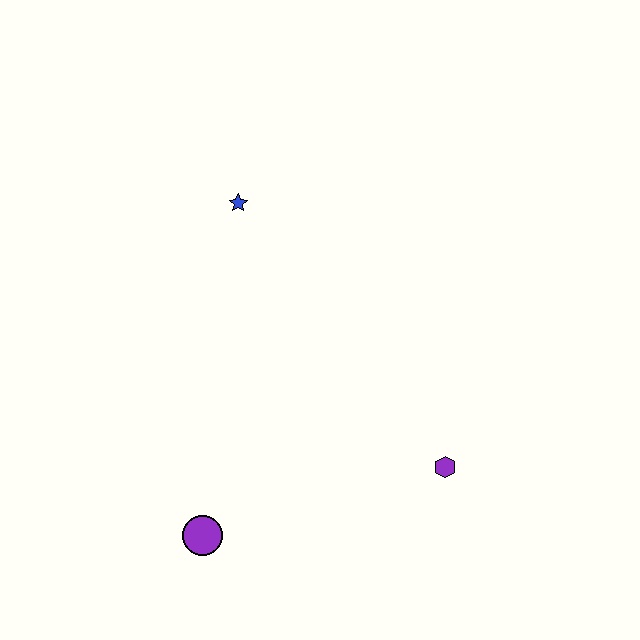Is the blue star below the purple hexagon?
No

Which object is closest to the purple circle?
The purple hexagon is closest to the purple circle.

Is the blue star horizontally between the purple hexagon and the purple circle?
Yes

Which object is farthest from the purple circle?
The blue star is farthest from the purple circle.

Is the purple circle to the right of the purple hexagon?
No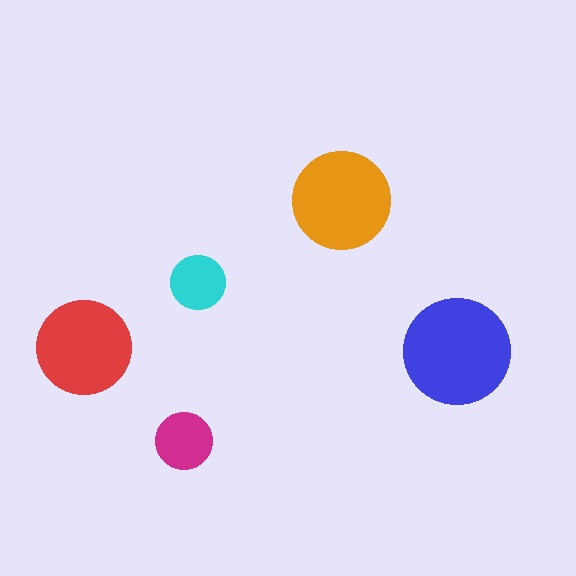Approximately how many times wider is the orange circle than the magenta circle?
About 1.5 times wider.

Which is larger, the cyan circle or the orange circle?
The orange one.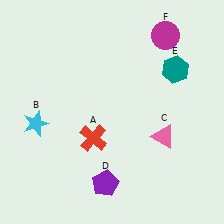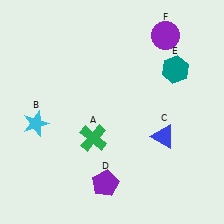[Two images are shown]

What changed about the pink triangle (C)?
In Image 1, C is pink. In Image 2, it changed to blue.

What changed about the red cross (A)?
In Image 1, A is red. In Image 2, it changed to green.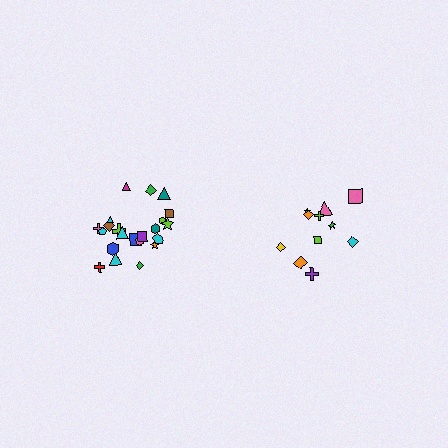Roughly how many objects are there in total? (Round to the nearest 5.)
Roughly 35 objects in total.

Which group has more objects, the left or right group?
The left group.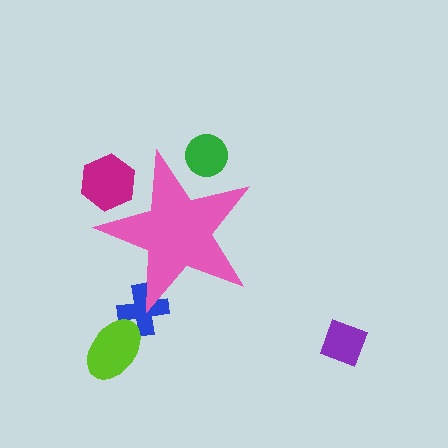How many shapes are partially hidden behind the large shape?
3 shapes are partially hidden.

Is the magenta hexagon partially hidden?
Yes, the magenta hexagon is partially hidden behind the pink star.